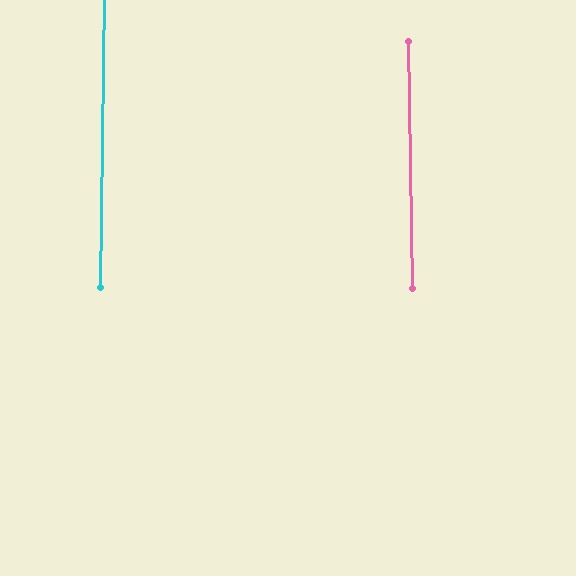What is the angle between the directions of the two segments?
Approximately 2 degrees.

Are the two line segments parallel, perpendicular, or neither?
Parallel — their directions differ by only 1.7°.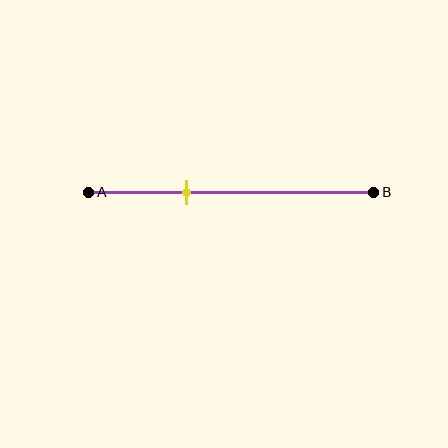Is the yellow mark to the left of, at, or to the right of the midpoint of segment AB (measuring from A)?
The yellow mark is to the left of the midpoint of segment AB.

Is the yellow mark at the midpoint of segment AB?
No, the mark is at about 35% from A, not at the 50% midpoint.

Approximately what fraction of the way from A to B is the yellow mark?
The yellow mark is approximately 35% of the way from A to B.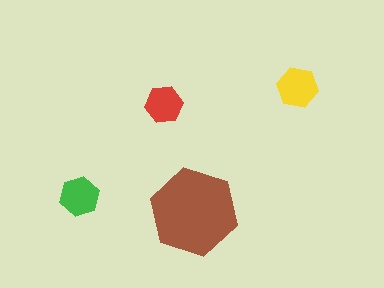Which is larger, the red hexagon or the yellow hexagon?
The yellow one.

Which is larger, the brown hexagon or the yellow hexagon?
The brown one.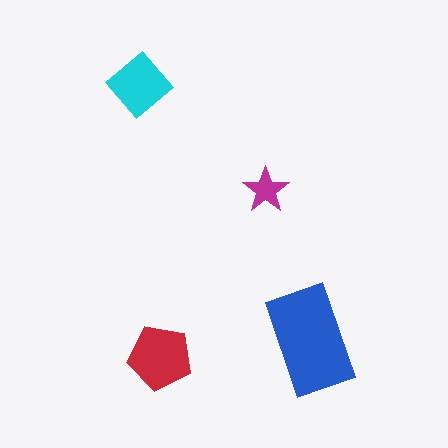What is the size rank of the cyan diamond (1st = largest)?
3rd.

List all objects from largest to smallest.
The blue rectangle, the red pentagon, the cyan diamond, the magenta star.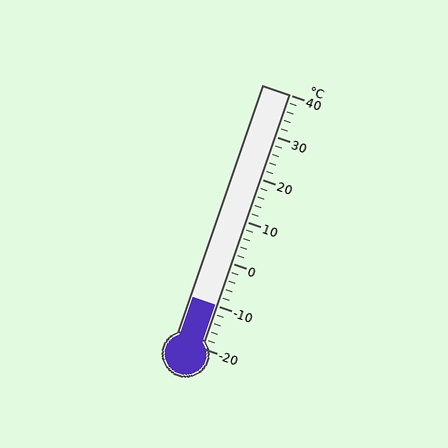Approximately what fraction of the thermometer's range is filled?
The thermometer is filled to approximately 15% of its range.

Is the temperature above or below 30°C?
The temperature is below 30°C.